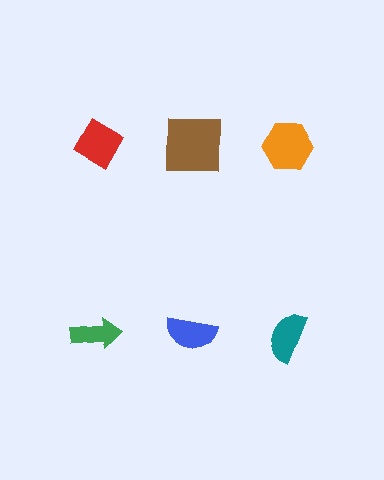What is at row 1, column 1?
A red diamond.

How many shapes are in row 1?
3 shapes.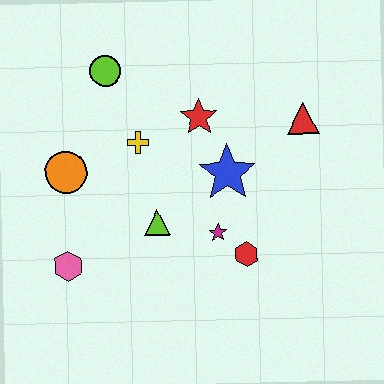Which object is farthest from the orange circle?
The red triangle is farthest from the orange circle.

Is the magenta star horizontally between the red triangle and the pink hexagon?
Yes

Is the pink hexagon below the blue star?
Yes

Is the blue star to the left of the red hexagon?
Yes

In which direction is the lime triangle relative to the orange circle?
The lime triangle is to the right of the orange circle.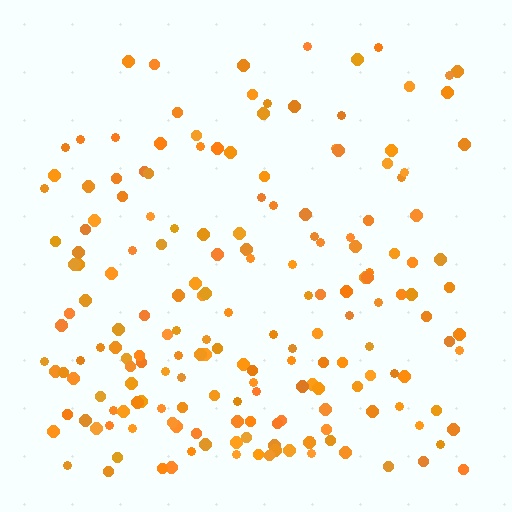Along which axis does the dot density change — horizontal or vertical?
Vertical.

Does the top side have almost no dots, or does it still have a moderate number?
Still a moderate number, just noticeably fewer than the bottom.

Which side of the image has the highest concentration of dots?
The bottom.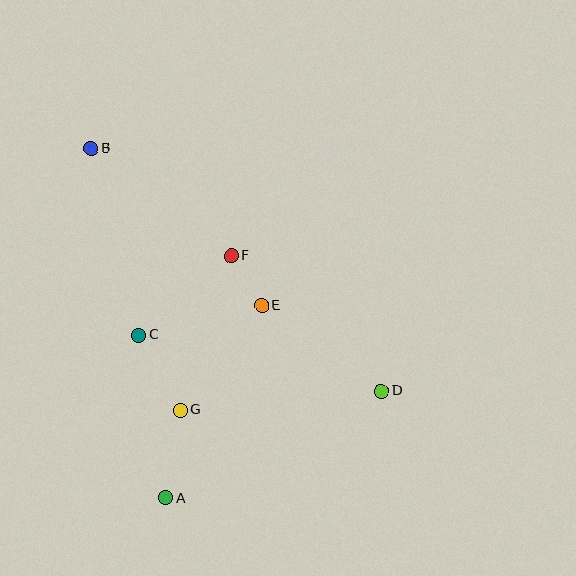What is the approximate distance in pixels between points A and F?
The distance between A and F is approximately 251 pixels.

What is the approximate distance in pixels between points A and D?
The distance between A and D is approximately 241 pixels.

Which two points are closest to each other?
Points E and F are closest to each other.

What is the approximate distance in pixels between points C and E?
The distance between C and E is approximately 126 pixels.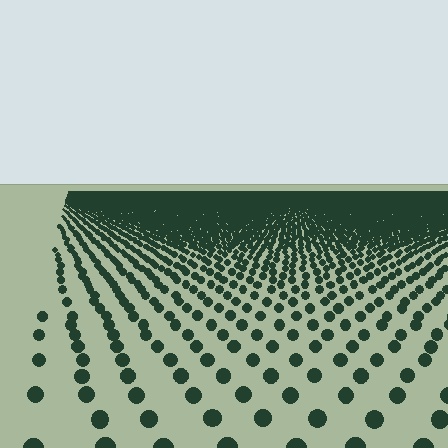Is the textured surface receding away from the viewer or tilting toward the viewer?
The surface is receding away from the viewer. Texture elements get smaller and denser toward the top.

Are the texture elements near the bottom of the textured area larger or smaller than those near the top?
Larger. Near the bottom, elements are closer to the viewer and appear at a bigger on-screen size.